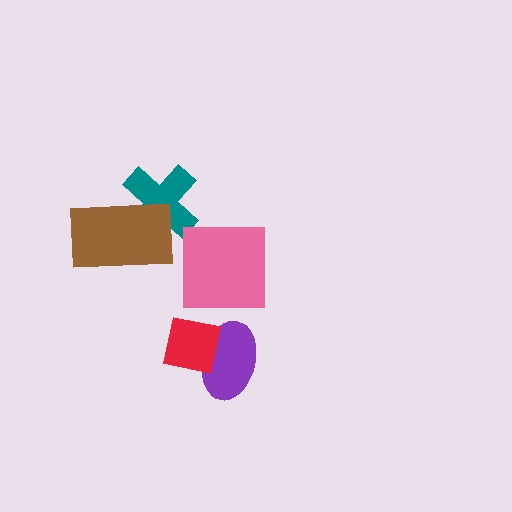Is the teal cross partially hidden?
Yes, it is partially covered by another shape.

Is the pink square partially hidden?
No, no other shape covers it.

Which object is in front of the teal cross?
The brown rectangle is in front of the teal cross.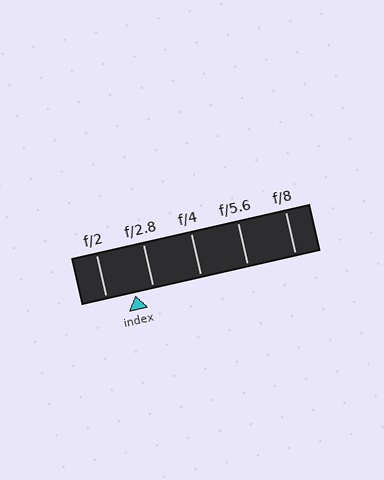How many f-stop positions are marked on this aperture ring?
There are 5 f-stop positions marked.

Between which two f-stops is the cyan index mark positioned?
The index mark is between f/2 and f/2.8.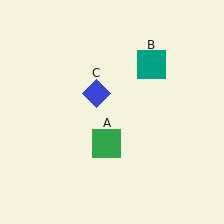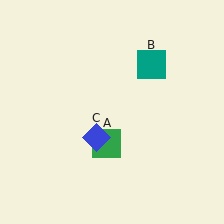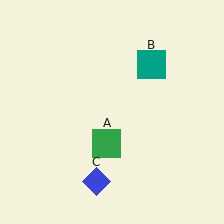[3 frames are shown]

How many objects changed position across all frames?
1 object changed position: blue diamond (object C).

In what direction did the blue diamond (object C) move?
The blue diamond (object C) moved down.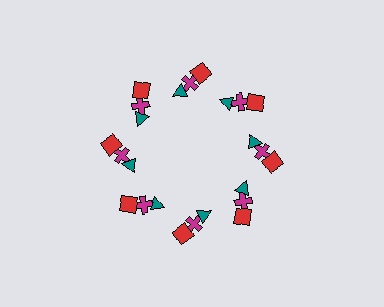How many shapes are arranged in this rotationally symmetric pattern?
There are 24 shapes, arranged in 8 groups of 3.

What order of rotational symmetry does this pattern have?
This pattern has 8-fold rotational symmetry.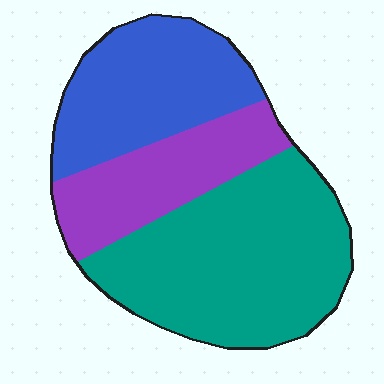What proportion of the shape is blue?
Blue covers about 30% of the shape.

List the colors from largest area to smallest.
From largest to smallest: teal, blue, purple.